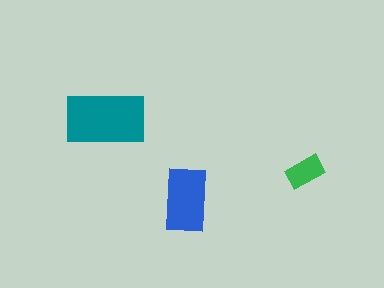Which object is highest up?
The teal rectangle is topmost.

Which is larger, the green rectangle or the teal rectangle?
The teal one.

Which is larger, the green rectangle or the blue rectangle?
The blue one.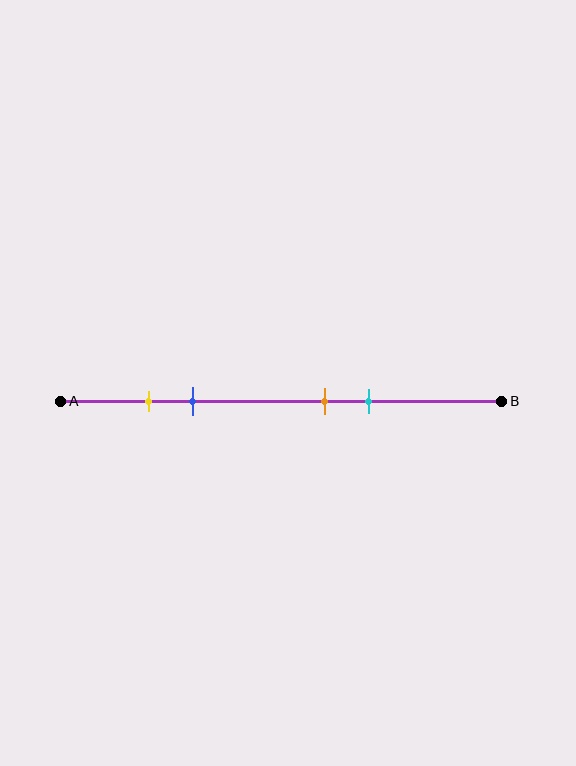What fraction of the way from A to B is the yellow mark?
The yellow mark is approximately 20% (0.2) of the way from A to B.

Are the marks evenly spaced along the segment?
No, the marks are not evenly spaced.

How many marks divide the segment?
There are 4 marks dividing the segment.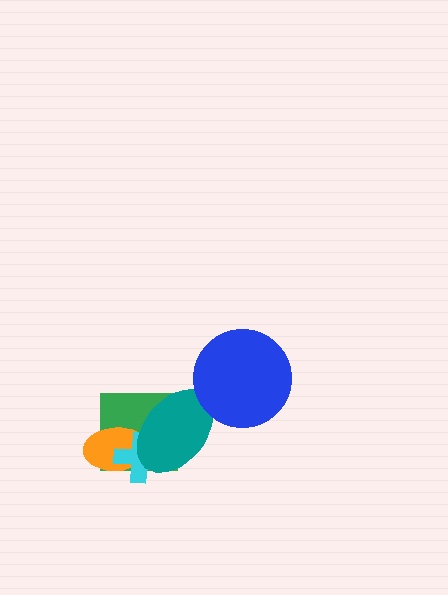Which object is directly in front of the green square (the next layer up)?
The orange ellipse is directly in front of the green square.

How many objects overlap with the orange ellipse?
3 objects overlap with the orange ellipse.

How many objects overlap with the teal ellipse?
4 objects overlap with the teal ellipse.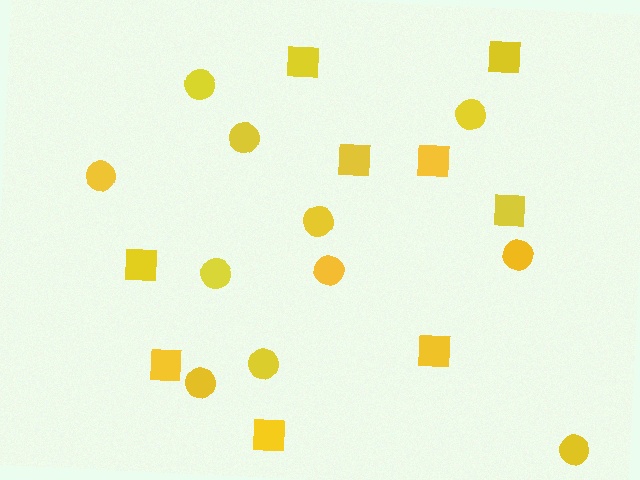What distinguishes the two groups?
There are 2 groups: one group of squares (9) and one group of circles (11).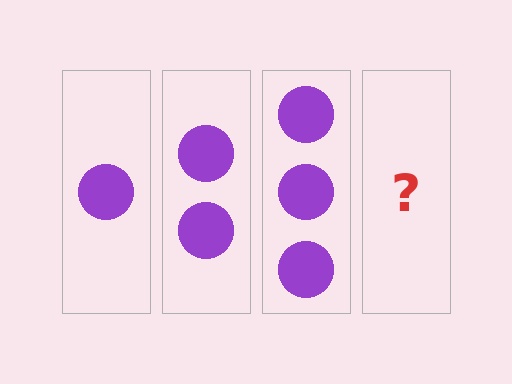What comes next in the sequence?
The next element should be 4 circles.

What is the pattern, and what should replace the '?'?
The pattern is that each step adds one more circle. The '?' should be 4 circles.